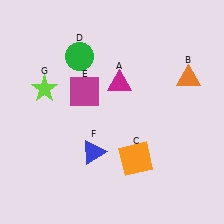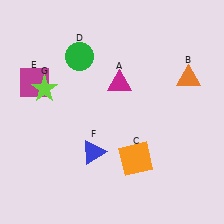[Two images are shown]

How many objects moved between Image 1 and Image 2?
1 object moved between the two images.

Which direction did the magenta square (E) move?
The magenta square (E) moved left.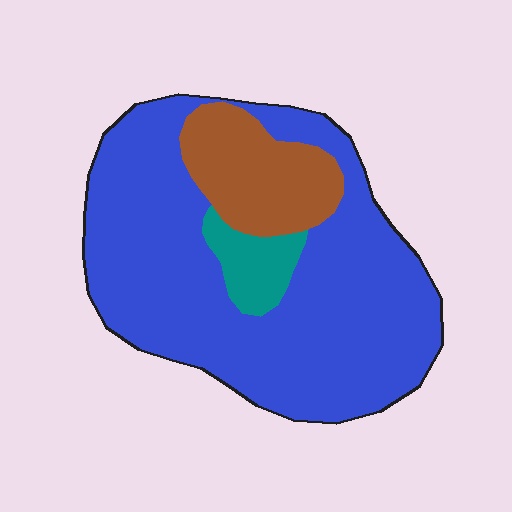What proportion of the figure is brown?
Brown covers about 15% of the figure.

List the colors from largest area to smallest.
From largest to smallest: blue, brown, teal.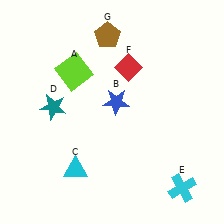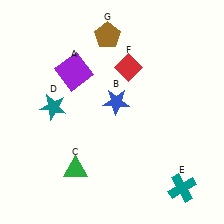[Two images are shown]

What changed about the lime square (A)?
In Image 1, A is lime. In Image 2, it changed to purple.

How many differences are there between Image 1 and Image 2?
There are 3 differences between the two images.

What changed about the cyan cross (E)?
In Image 1, E is cyan. In Image 2, it changed to teal.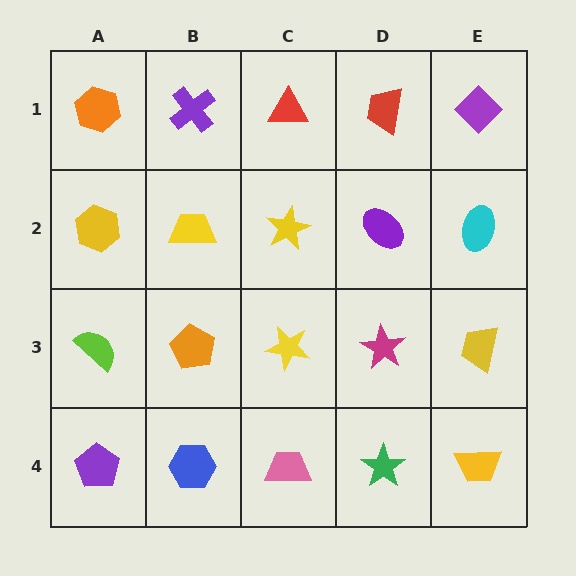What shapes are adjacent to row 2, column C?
A red triangle (row 1, column C), a yellow star (row 3, column C), a yellow trapezoid (row 2, column B), a purple ellipse (row 2, column D).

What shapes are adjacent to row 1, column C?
A yellow star (row 2, column C), a purple cross (row 1, column B), a red trapezoid (row 1, column D).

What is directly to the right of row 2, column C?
A purple ellipse.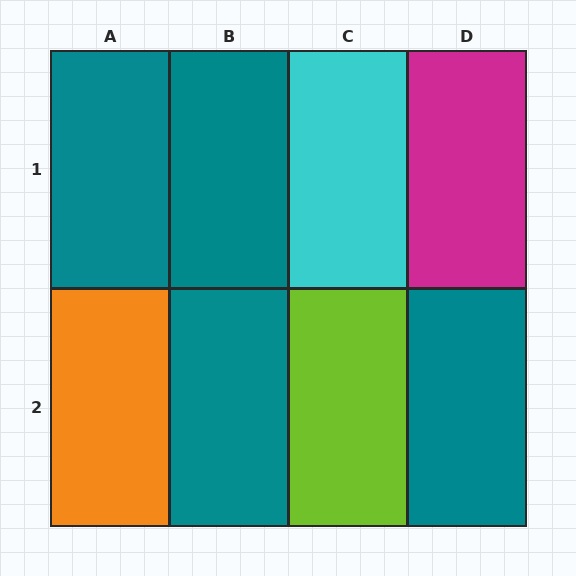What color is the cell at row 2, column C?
Lime.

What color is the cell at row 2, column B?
Teal.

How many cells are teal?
4 cells are teal.